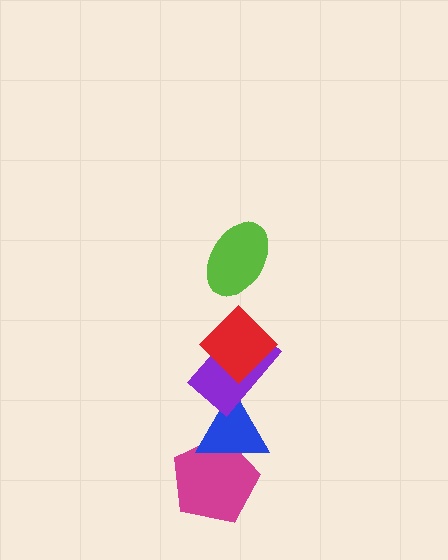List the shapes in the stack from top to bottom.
From top to bottom: the lime ellipse, the red diamond, the purple rectangle, the blue triangle, the magenta pentagon.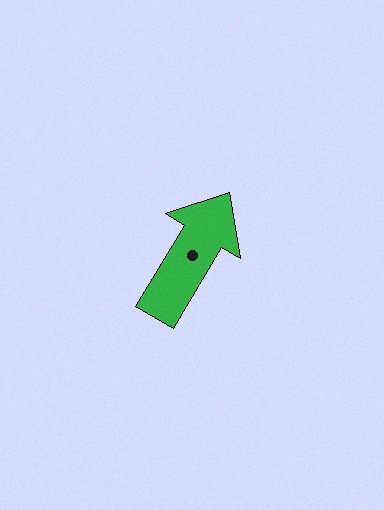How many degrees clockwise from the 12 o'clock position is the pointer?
Approximately 31 degrees.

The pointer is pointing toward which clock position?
Roughly 1 o'clock.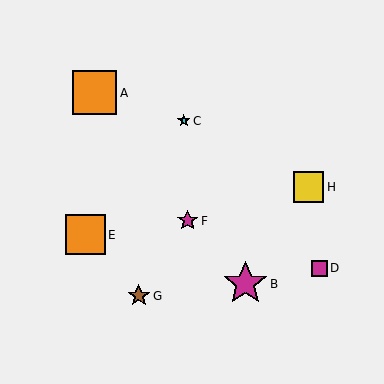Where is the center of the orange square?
The center of the orange square is at (95, 93).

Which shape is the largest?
The magenta star (labeled B) is the largest.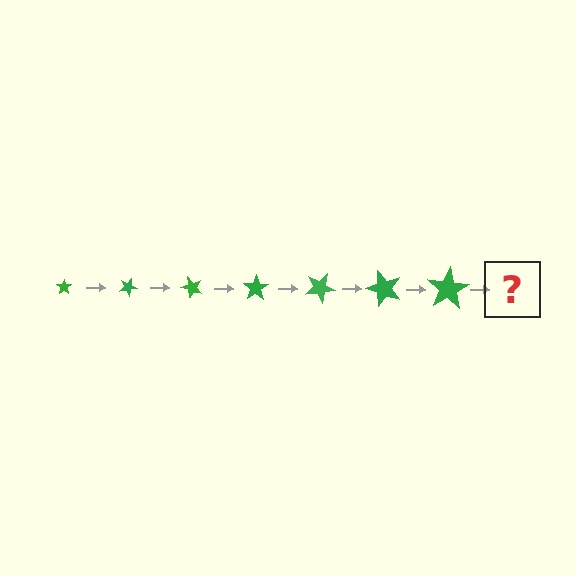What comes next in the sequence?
The next element should be a star, larger than the previous one and rotated 175 degrees from the start.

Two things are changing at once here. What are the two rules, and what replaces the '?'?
The two rules are that the star grows larger each step and it rotates 25 degrees each step. The '?' should be a star, larger than the previous one and rotated 175 degrees from the start.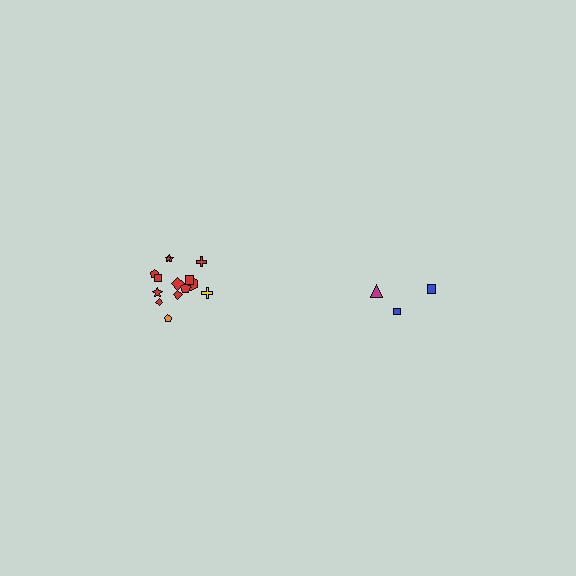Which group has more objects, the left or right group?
The left group.